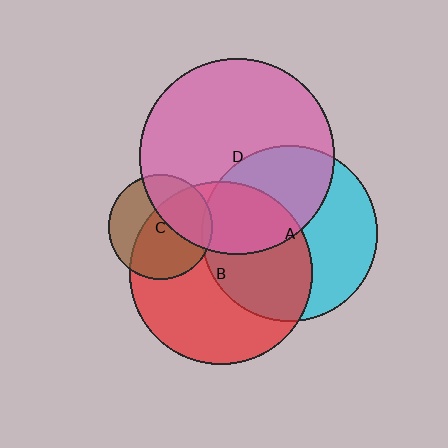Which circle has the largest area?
Circle D (pink).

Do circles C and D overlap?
Yes.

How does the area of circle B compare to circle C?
Approximately 3.0 times.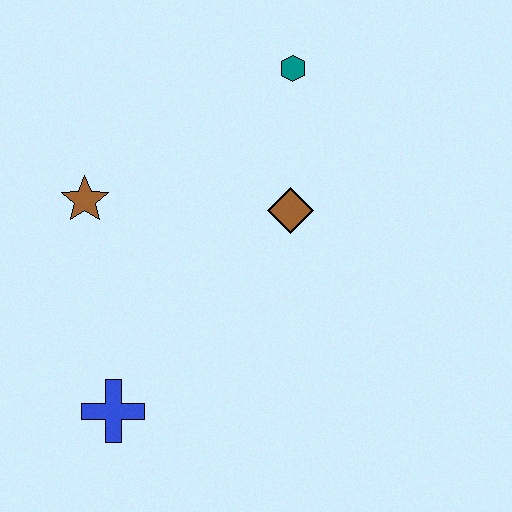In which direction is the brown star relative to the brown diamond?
The brown star is to the left of the brown diamond.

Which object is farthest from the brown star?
The teal hexagon is farthest from the brown star.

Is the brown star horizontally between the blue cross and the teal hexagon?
No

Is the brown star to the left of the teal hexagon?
Yes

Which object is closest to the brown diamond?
The teal hexagon is closest to the brown diamond.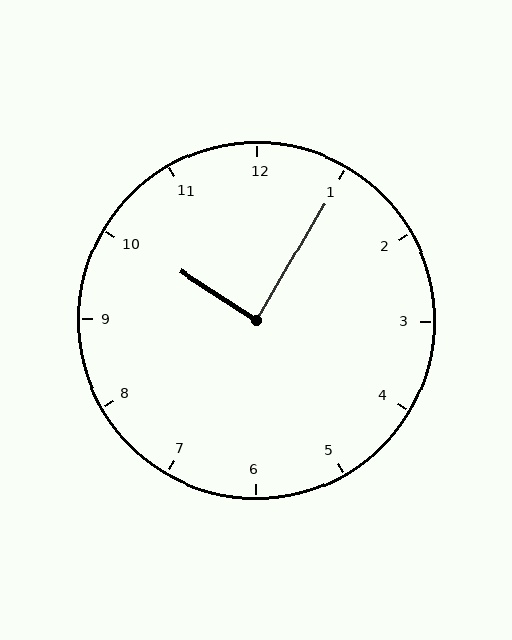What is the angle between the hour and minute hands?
Approximately 88 degrees.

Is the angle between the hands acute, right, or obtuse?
It is right.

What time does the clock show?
10:05.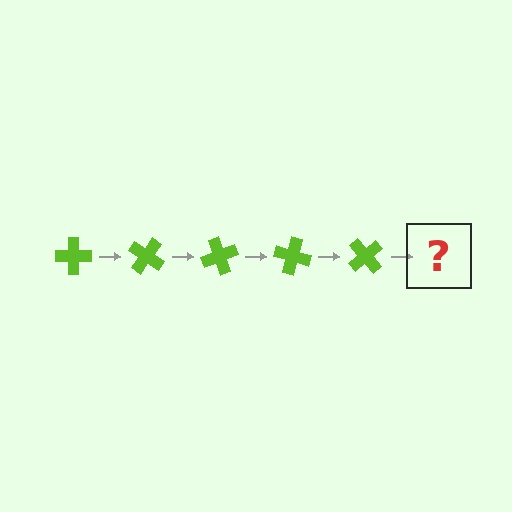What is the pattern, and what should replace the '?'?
The pattern is that the cross rotates 35 degrees each step. The '?' should be a lime cross rotated 175 degrees.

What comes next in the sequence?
The next element should be a lime cross rotated 175 degrees.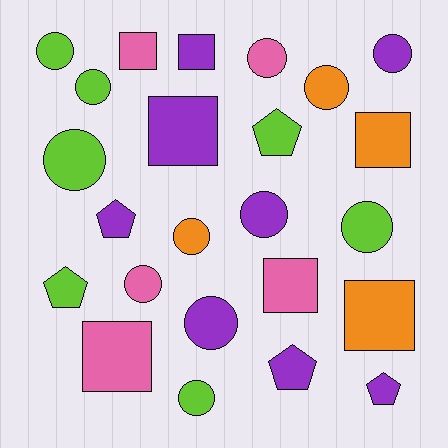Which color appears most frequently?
Purple, with 8 objects.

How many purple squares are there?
There are 2 purple squares.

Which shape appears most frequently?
Circle, with 12 objects.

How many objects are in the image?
There are 24 objects.